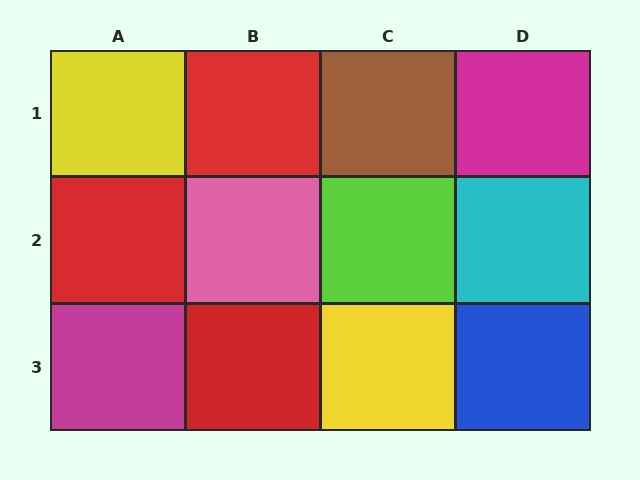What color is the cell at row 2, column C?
Lime.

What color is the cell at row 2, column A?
Red.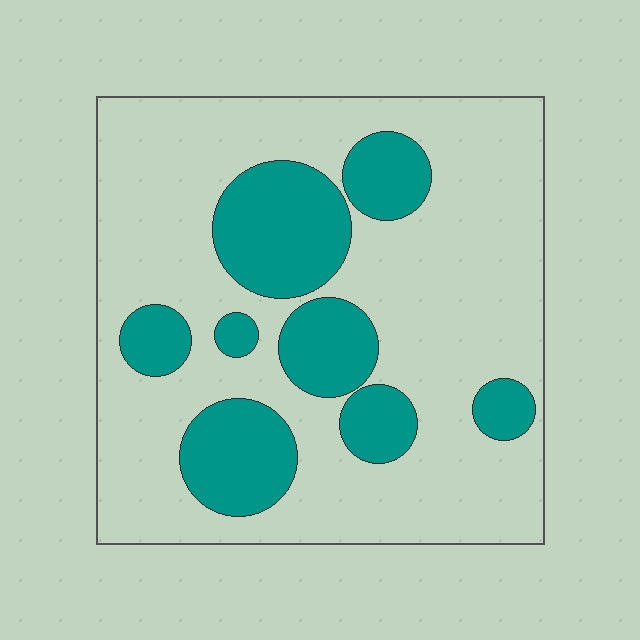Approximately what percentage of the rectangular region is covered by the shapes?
Approximately 25%.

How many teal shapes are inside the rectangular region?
8.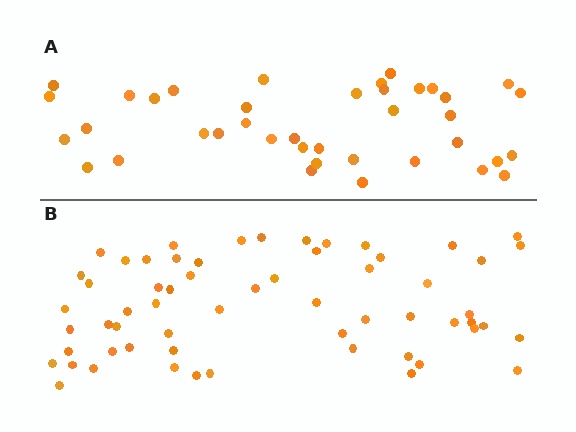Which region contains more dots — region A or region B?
Region B (the bottom region) has more dots.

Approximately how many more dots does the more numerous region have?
Region B has approximately 20 more dots than region A.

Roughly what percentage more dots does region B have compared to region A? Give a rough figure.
About 55% more.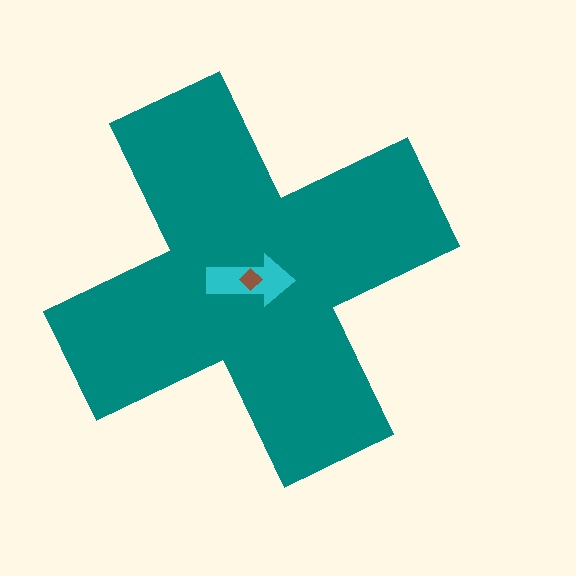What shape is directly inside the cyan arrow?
The brown diamond.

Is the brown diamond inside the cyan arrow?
Yes.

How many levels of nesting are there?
3.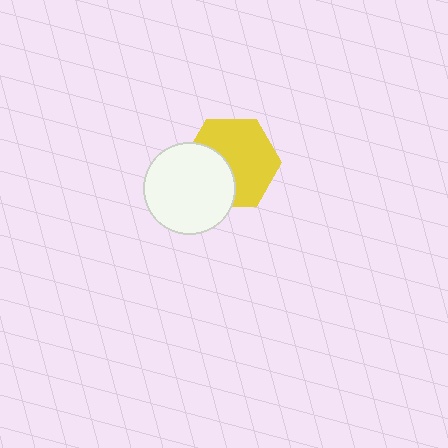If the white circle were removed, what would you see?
You would see the complete yellow hexagon.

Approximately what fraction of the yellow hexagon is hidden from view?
Roughly 36% of the yellow hexagon is hidden behind the white circle.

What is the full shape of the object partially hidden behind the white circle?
The partially hidden object is a yellow hexagon.